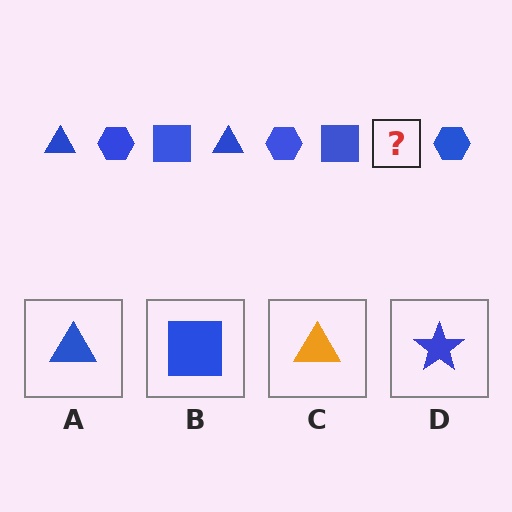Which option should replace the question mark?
Option A.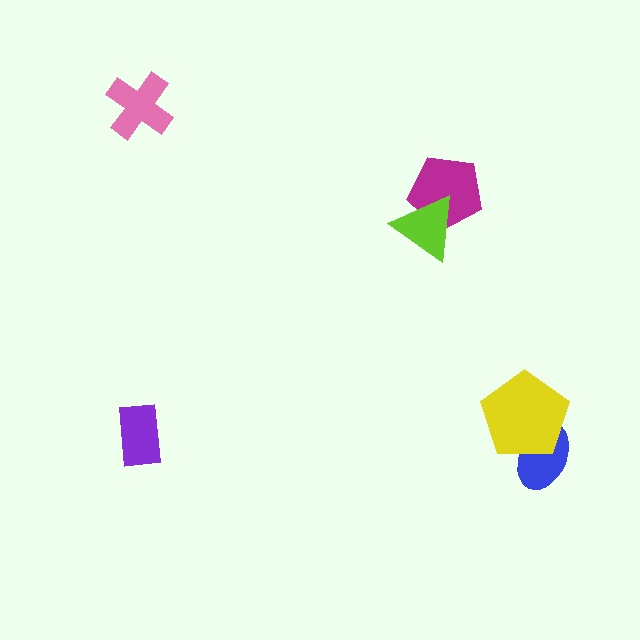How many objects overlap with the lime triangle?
1 object overlaps with the lime triangle.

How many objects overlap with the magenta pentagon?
1 object overlaps with the magenta pentagon.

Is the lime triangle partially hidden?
No, no other shape covers it.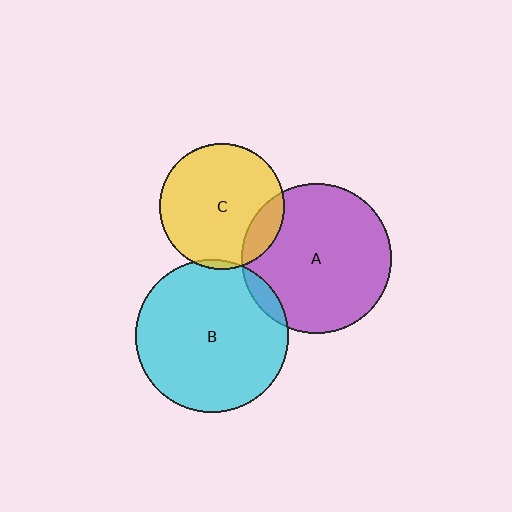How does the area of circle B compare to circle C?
Approximately 1.5 times.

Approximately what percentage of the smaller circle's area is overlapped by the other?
Approximately 5%.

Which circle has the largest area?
Circle B (cyan).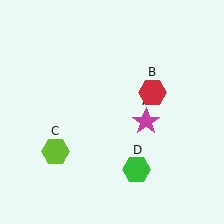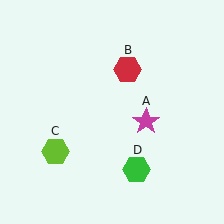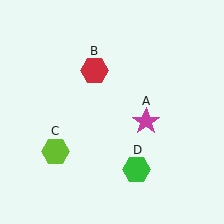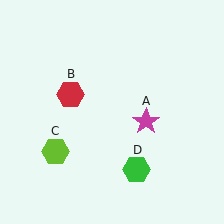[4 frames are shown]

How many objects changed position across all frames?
1 object changed position: red hexagon (object B).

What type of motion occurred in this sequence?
The red hexagon (object B) rotated counterclockwise around the center of the scene.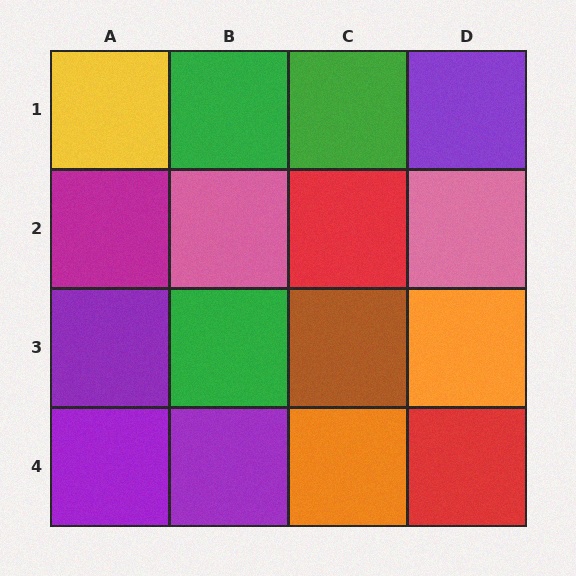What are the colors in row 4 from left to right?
Purple, purple, orange, red.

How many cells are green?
3 cells are green.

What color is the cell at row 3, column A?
Purple.